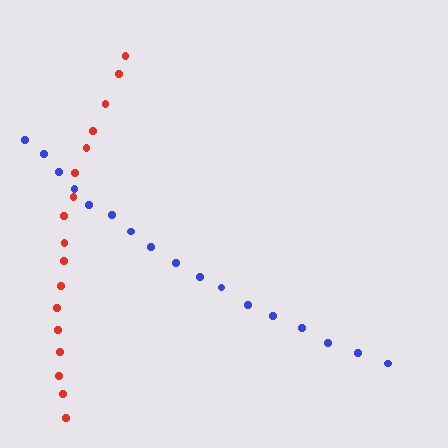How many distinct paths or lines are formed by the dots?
There are 2 distinct paths.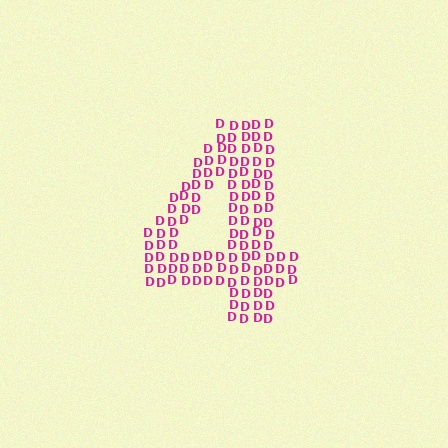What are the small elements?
The small elements are letter D's.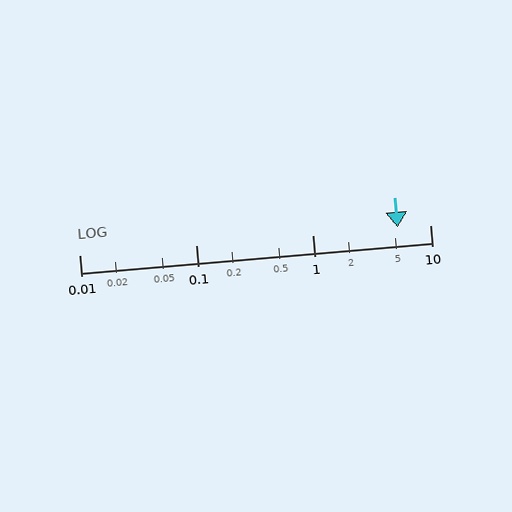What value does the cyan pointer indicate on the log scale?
The pointer indicates approximately 5.3.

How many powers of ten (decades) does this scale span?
The scale spans 3 decades, from 0.01 to 10.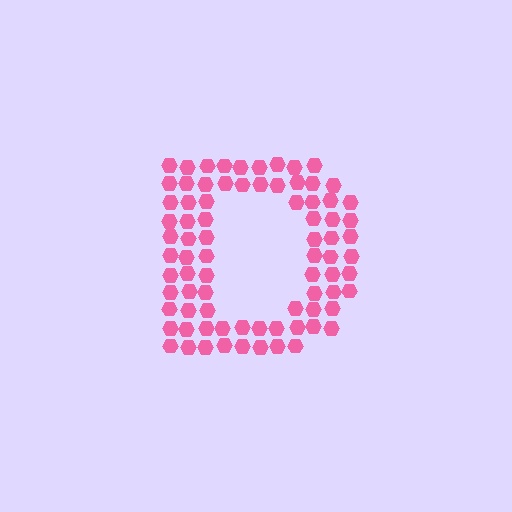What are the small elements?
The small elements are hexagons.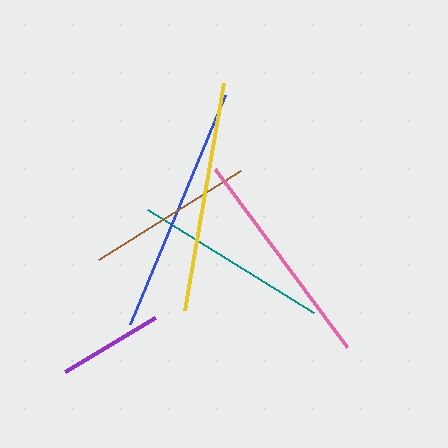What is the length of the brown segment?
The brown segment is approximately 168 pixels long.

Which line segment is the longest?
The blue line is the longest at approximately 248 pixels.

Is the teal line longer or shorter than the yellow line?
The yellow line is longer than the teal line.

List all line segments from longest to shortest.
From longest to shortest: blue, yellow, pink, teal, brown, purple.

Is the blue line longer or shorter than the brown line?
The blue line is longer than the brown line.